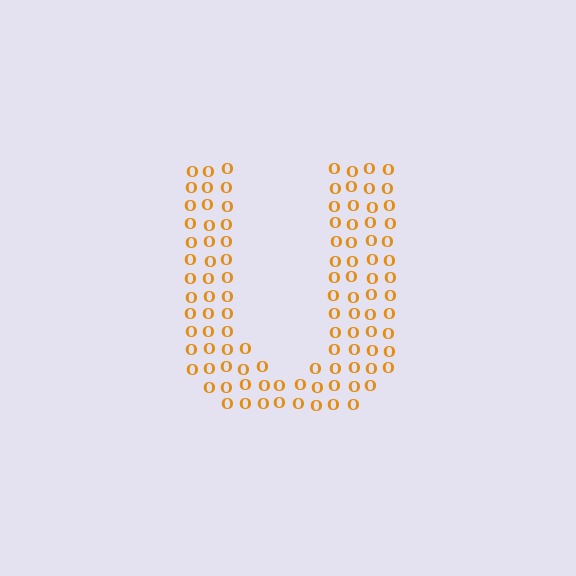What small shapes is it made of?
It is made of small letter O's.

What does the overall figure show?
The overall figure shows the letter U.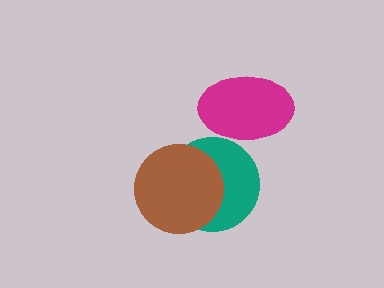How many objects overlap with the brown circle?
1 object overlaps with the brown circle.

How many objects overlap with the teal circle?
2 objects overlap with the teal circle.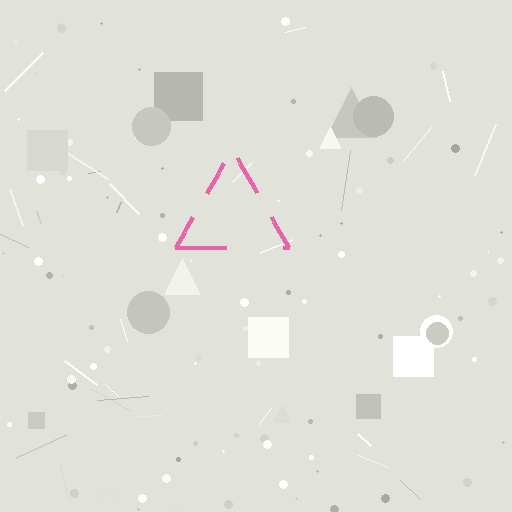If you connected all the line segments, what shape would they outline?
They would outline a triangle.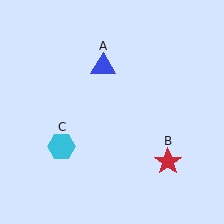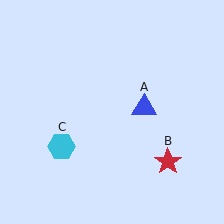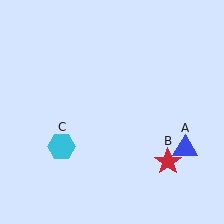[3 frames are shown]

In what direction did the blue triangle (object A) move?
The blue triangle (object A) moved down and to the right.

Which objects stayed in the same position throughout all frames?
Red star (object B) and cyan hexagon (object C) remained stationary.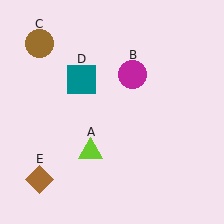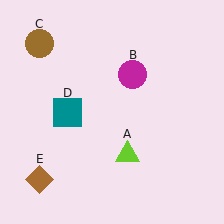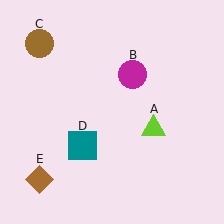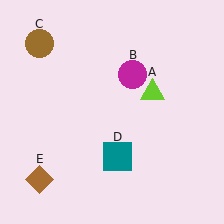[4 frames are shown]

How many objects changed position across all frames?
2 objects changed position: lime triangle (object A), teal square (object D).